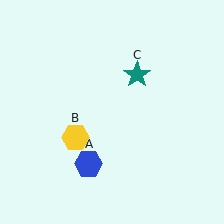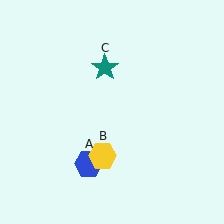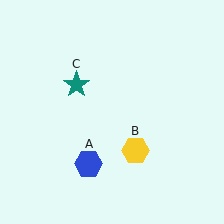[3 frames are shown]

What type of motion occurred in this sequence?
The yellow hexagon (object B), teal star (object C) rotated counterclockwise around the center of the scene.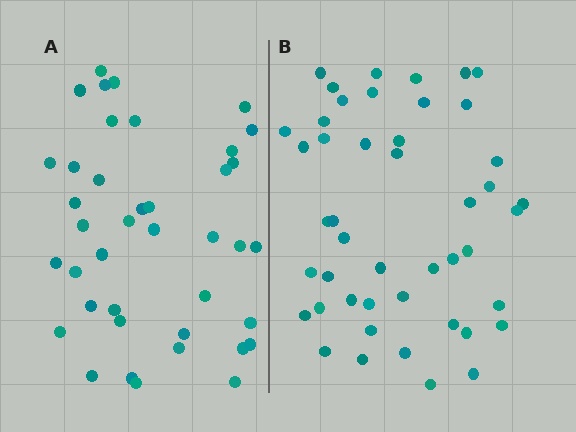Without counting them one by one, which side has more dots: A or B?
Region B (the right region) has more dots.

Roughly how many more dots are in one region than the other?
Region B has about 6 more dots than region A.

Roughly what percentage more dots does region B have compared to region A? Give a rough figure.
About 15% more.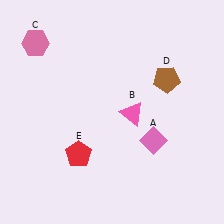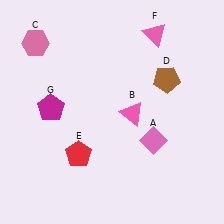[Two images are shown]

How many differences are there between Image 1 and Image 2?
There are 2 differences between the two images.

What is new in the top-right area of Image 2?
A pink triangle (F) was added in the top-right area of Image 2.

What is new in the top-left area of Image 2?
A magenta pentagon (G) was added in the top-left area of Image 2.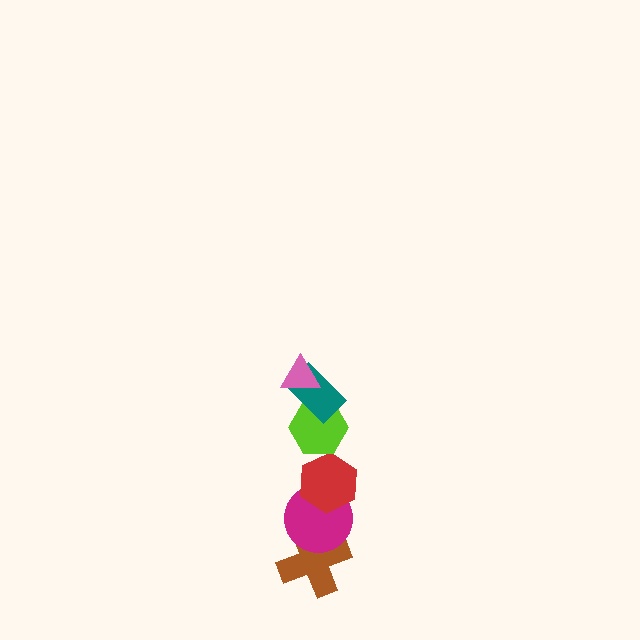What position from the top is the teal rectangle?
The teal rectangle is 2nd from the top.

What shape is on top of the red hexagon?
The lime hexagon is on top of the red hexagon.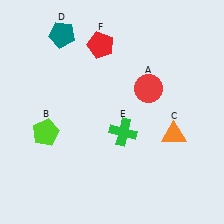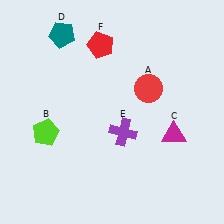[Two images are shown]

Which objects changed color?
C changed from orange to magenta. E changed from green to purple.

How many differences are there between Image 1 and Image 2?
There are 2 differences between the two images.